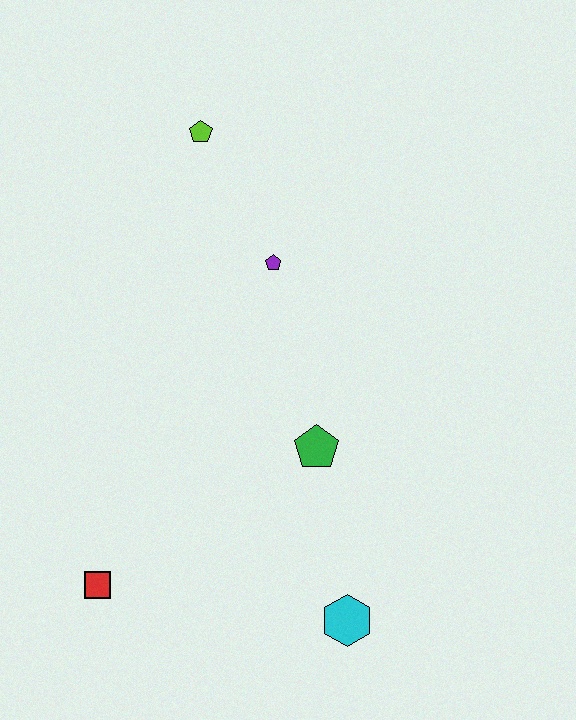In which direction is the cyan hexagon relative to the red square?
The cyan hexagon is to the right of the red square.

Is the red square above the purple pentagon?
No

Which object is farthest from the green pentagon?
The lime pentagon is farthest from the green pentagon.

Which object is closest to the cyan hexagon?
The green pentagon is closest to the cyan hexagon.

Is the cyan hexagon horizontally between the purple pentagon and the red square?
No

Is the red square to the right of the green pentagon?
No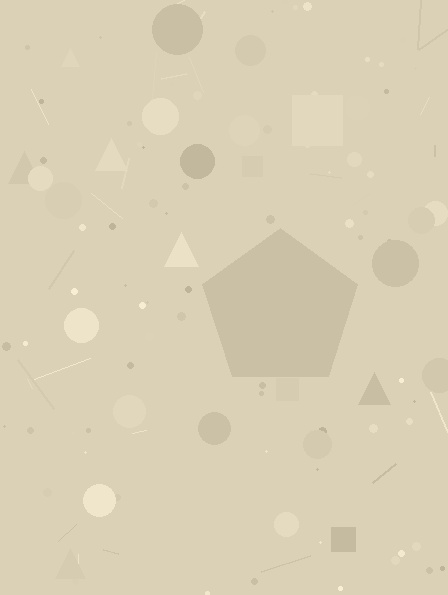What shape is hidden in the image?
A pentagon is hidden in the image.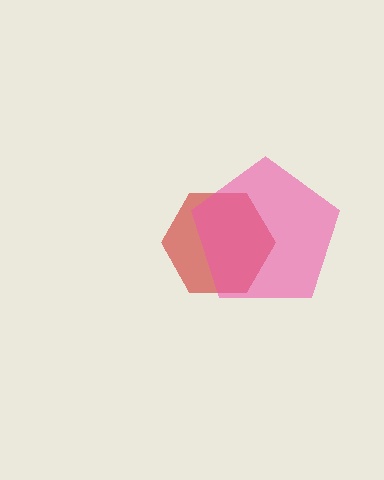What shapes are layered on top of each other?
The layered shapes are: a red hexagon, a pink pentagon.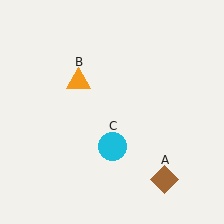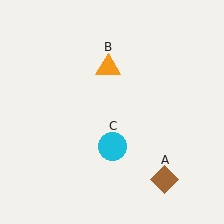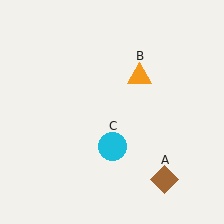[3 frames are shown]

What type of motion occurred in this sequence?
The orange triangle (object B) rotated clockwise around the center of the scene.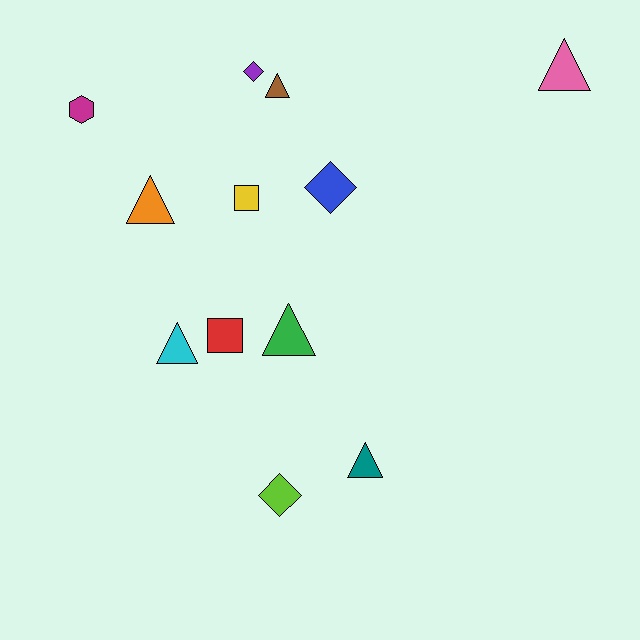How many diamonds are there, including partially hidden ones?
There are 3 diamonds.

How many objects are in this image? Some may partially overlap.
There are 12 objects.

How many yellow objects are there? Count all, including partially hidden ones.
There is 1 yellow object.